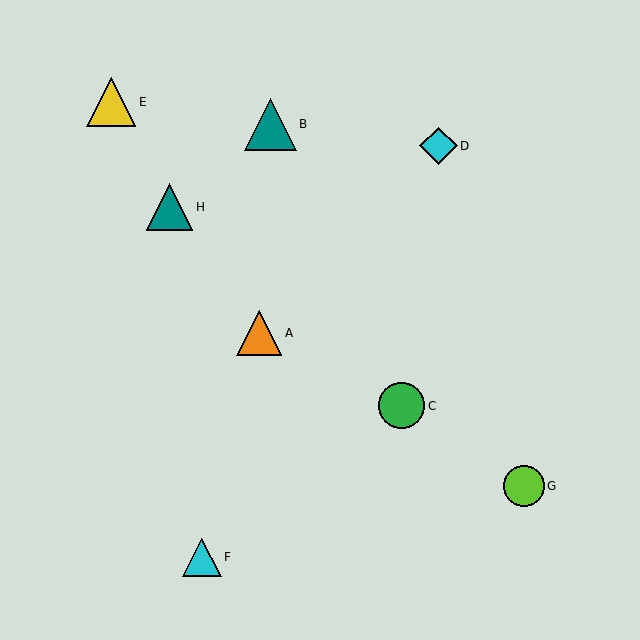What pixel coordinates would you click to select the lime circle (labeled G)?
Click at (524, 486) to select the lime circle G.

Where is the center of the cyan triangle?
The center of the cyan triangle is at (202, 557).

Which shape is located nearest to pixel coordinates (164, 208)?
The teal triangle (labeled H) at (169, 207) is nearest to that location.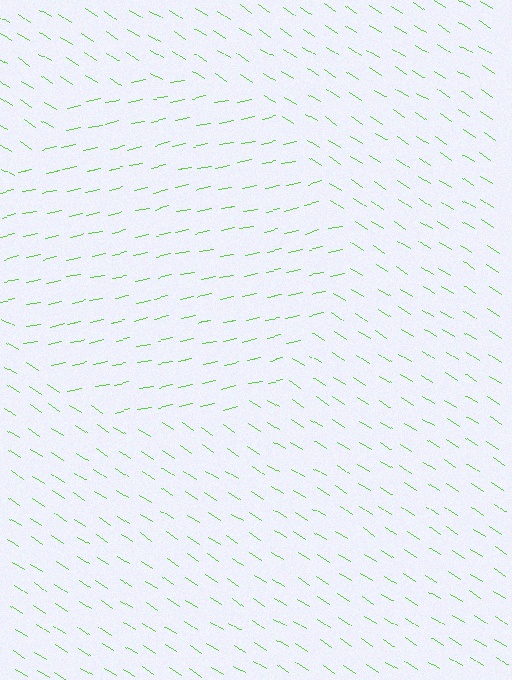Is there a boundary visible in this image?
Yes, there is a texture boundary formed by a change in line orientation.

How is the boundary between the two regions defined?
The boundary is defined purely by a change in line orientation (approximately 45 degrees difference). All lines are the same color and thickness.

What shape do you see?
I see a circle.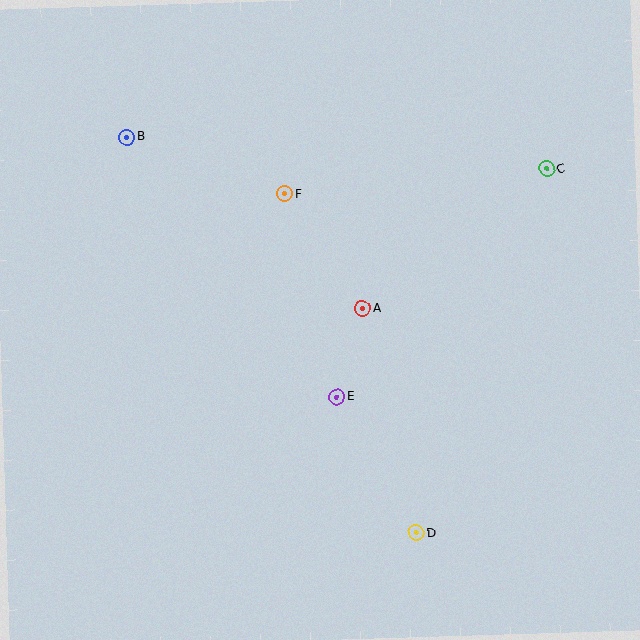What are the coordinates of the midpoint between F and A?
The midpoint between F and A is at (324, 251).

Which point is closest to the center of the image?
Point A at (363, 308) is closest to the center.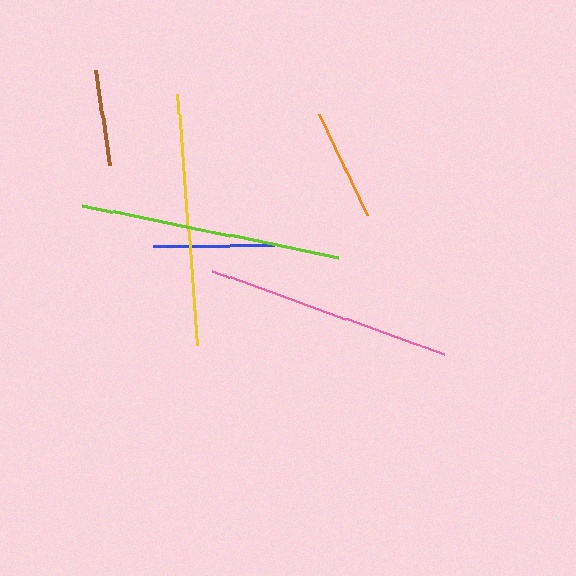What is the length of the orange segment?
The orange segment is approximately 112 pixels long.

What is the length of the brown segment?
The brown segment is approximately 95 pixels long.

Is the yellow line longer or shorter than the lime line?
The lime line is longer than the yellow line.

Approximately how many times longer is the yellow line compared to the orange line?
The yellow line is approximately 2.2 times the length of the orange line.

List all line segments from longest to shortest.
From longest to shortest: lime, yellow, pink, blue, orange, brown.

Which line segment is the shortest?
The brown line is the shortest at approximately 95 pixels.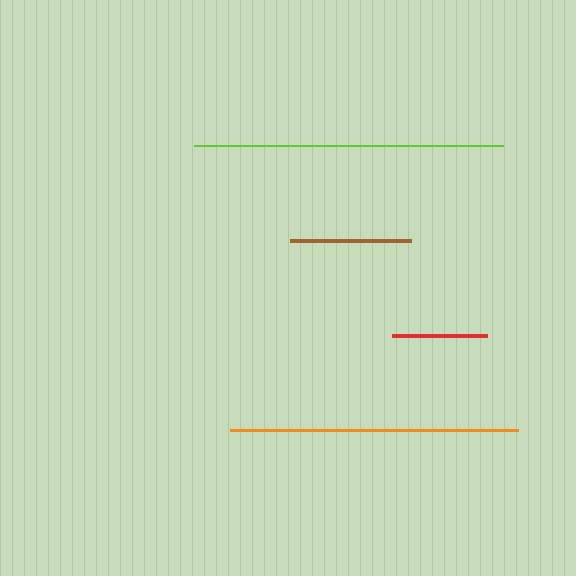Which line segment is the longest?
The lime line is the longest at approximately 309 pixels.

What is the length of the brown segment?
The brown segment is approximately 121 pixels long.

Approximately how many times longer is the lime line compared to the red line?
The lime line is approximately 3.3 times the length of the red line.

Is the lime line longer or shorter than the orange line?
The lime line is longer than the orange line.